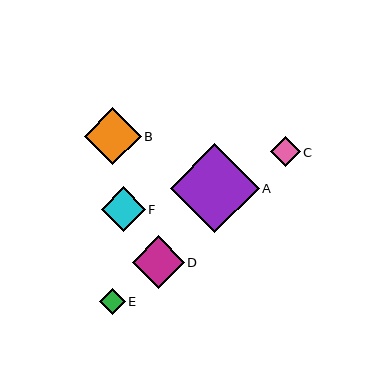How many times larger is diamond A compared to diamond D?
Diamond A is approximately 1.7 times the size of diamond D.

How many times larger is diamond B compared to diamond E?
Diamond B is approximately 2.2 times the size of diamond E.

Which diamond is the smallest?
Diamond E is the smallest with a size of approximately 26 pixels.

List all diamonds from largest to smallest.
From largest to smallest: A, B, D, F, C, E.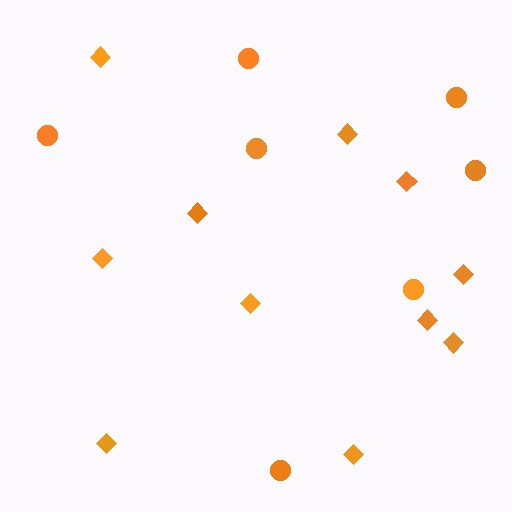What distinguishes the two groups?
There are 2 groups: one group of circles (7) and one group of diamonds (11).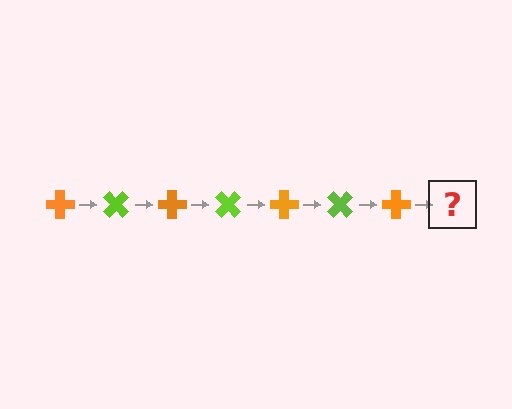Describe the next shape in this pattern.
It should be a lime cross, rotated 315 degrees from the start.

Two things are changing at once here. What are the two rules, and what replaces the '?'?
The two rules are that it rotates 45 degrees each step and the color cycles through orange and lime. The '?' should be a lime cross, rotated 315 degrees from the start.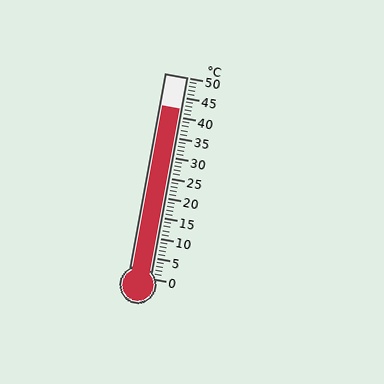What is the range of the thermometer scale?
The thermometer scale ranges from 0°C to 50°C.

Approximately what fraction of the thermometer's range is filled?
The thermometer is filled to approximately 85% of its range.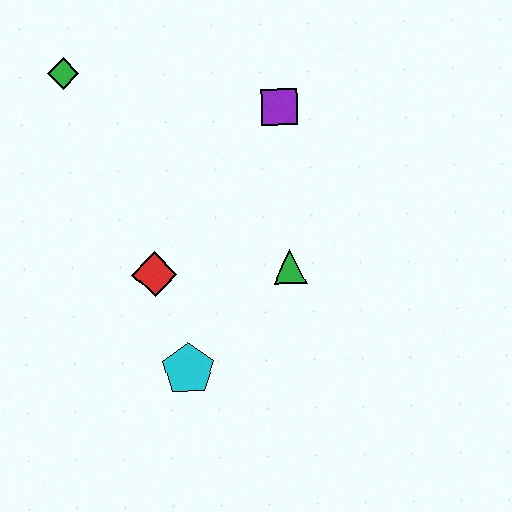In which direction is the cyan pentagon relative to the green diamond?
The cyan pentagon is below the green diamond.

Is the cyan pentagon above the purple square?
No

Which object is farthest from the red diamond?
The green diamond is farthest from the red diamond.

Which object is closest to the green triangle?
The red diamond is closest to the green triangle.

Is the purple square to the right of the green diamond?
Yes